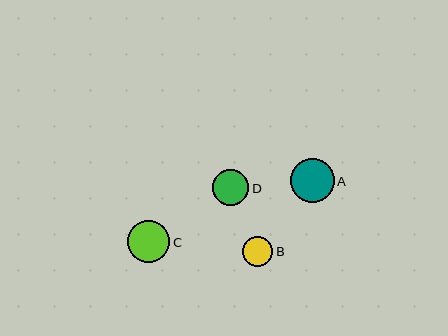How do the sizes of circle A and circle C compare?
Circle A and circle C are approximately the same size.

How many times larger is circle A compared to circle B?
Circle A is approximately 1.5 times the size of circle B.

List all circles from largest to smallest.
From largest to smallest: A, C, D, B.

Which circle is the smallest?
Circle B is the smallest with a size of approximately 30 pixels.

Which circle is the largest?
Circle A is the largest with a size of approximately 44 pixels.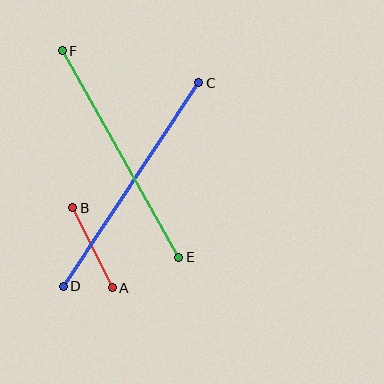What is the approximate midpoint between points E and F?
The midpoint is at approximately (120, 154) pixels.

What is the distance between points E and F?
The distance is approximately 237 pixels.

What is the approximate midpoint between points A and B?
The midpoint is at approximately (93, 248) pixels.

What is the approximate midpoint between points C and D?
The midpoint is at approximately (131, 185) pixels.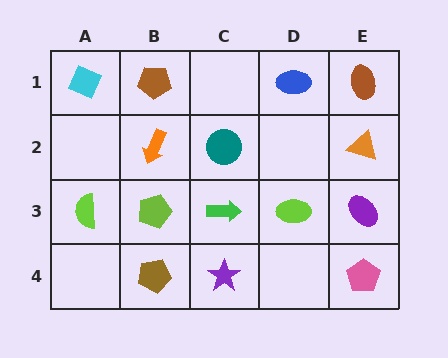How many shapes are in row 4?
3 shapes.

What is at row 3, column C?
A green arrow.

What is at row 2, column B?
An orange arrow.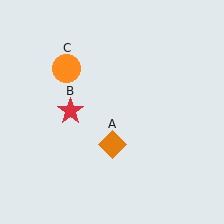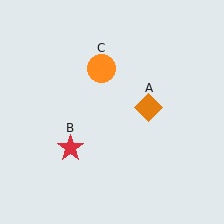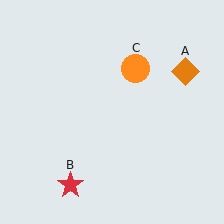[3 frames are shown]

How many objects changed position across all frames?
3 objects changed position: orange diamond (object A), red star (object B), orange circle (object C).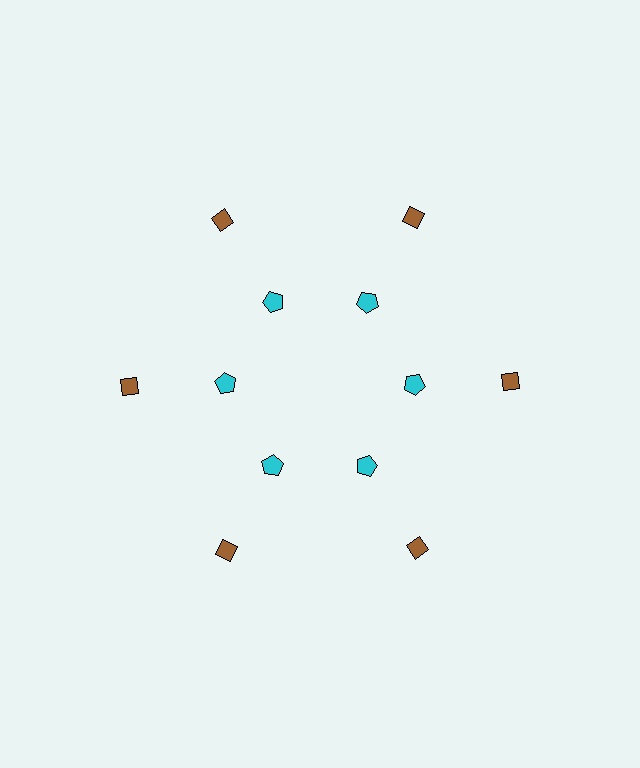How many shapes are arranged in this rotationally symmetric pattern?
There are 12 shapes, arranged in 6 groups of 2.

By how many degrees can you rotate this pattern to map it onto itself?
The pattern maps onto itself every 60 degrees of rotation.